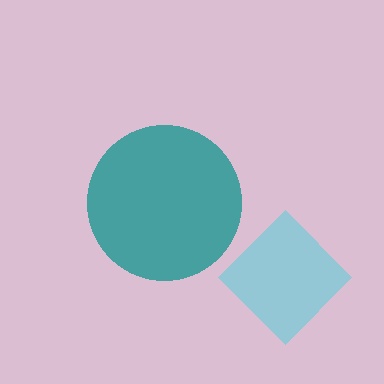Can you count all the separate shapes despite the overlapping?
Yes, there are 2 separate shapes.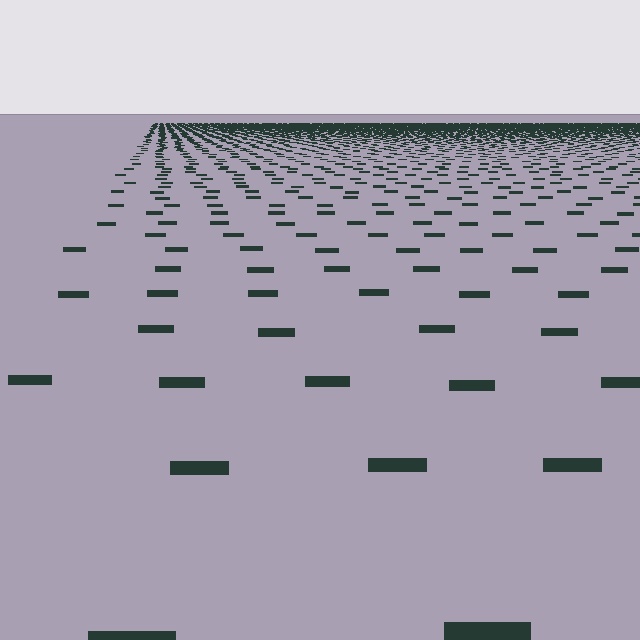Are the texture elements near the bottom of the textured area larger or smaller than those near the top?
Larger. Near the bottom, elements are closer to the viewer and appear at a bigger on-screen size.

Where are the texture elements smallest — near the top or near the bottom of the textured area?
Near the top.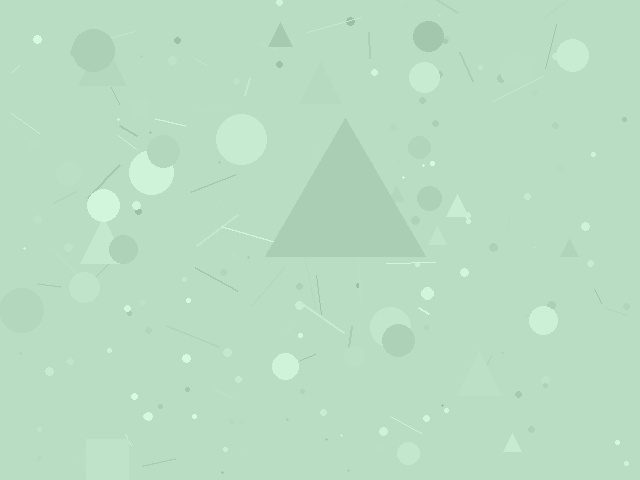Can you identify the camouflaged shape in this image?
The camouflaged shape is a triangle.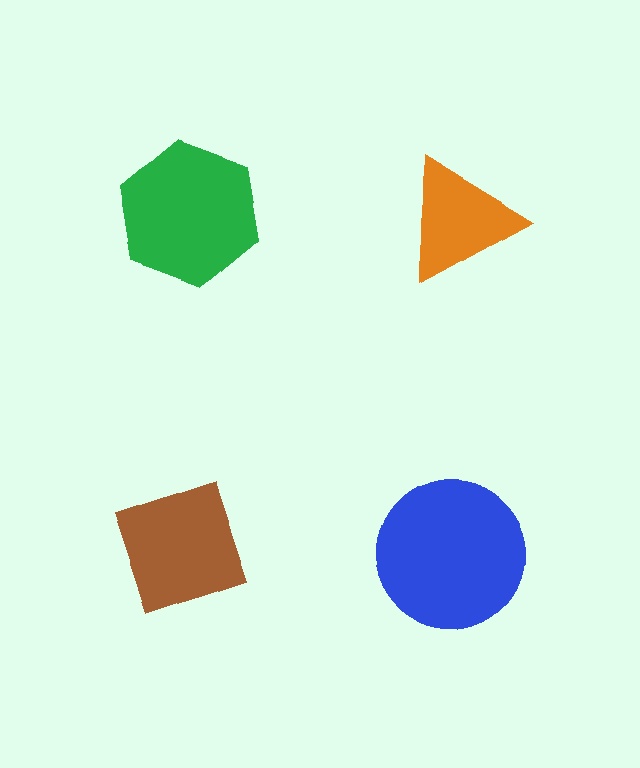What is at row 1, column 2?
An orange triangle.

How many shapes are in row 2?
2 shapes.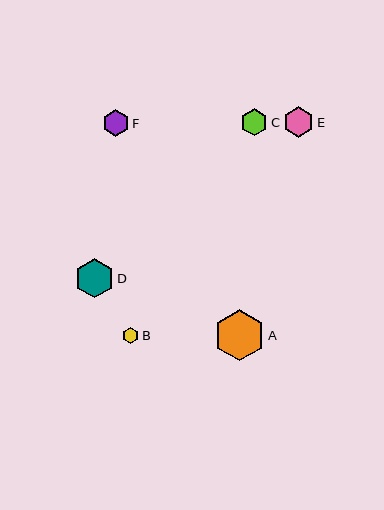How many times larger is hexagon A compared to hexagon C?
Hexagon A is approximately 1.9 times the size of hexagon C.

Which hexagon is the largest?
Hexagon A is the largest with a size of approximately 51 pixels.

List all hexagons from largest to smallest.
From largest to smallest: A, D, E, C, F, B.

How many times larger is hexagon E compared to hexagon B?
Hexagon E is approximately 1.9 times the size of hexagon B.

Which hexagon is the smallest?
Hexagon B is the smallest with a size of approximately 16 pixels.